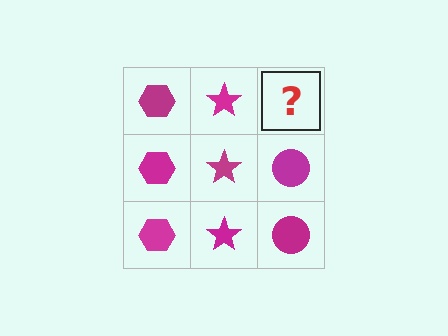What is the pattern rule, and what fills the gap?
The rule is that each column has a consistent shape. The gap should be filled with a magenta circle.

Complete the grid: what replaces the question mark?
The question mark should be replaced with a magenta circle.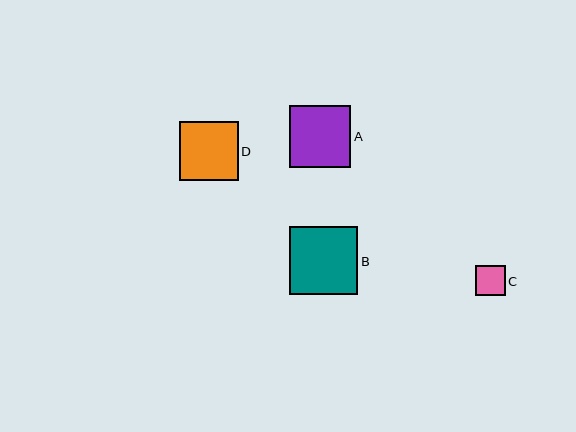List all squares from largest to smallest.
From largest to smallest: B, A, D, C.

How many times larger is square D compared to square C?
Square D is approximately 2.0 times the size of square C.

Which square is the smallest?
Square C is the smallest with a size of approximately 30 pixels.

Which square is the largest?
Square B is the largest with a size of approximately 68 pixels.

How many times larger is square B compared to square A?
Square B is approximately 1.1 times the size of square A.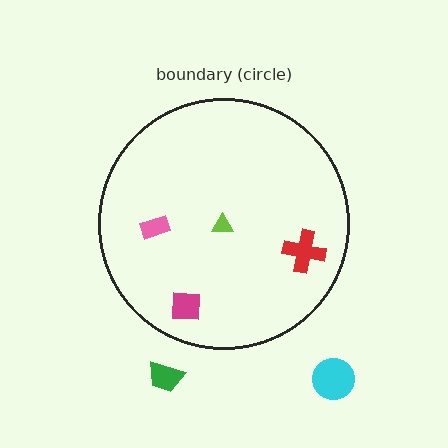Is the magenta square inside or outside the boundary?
Inside.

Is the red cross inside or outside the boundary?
Inside.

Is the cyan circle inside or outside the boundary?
Outside.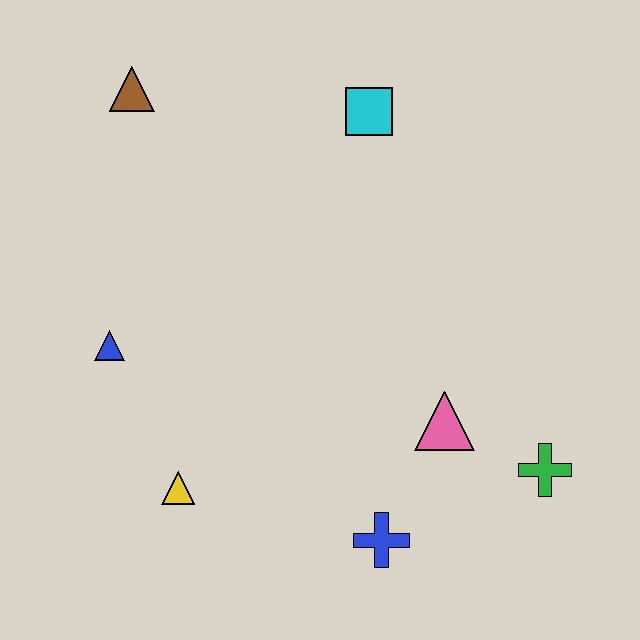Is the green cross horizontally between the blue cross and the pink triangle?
No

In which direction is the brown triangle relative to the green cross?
The brown triangle is to the left of the green cross.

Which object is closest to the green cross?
The pink triangle is closest to the green cross.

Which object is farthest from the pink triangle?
The brown triangle is farthest from the pink triangle.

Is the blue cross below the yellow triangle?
Yes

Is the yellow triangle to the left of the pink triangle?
Yes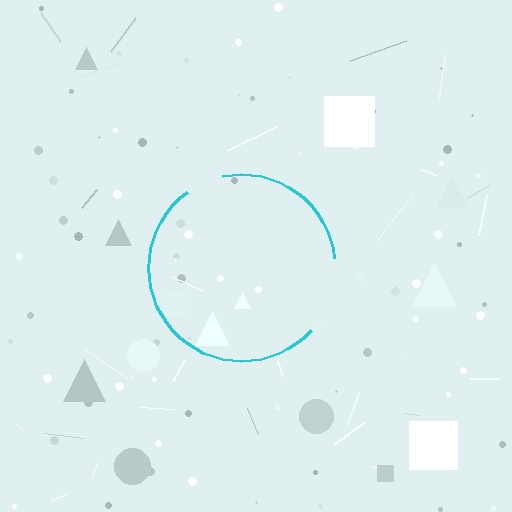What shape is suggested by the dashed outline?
The dashed outline suggests a circle.